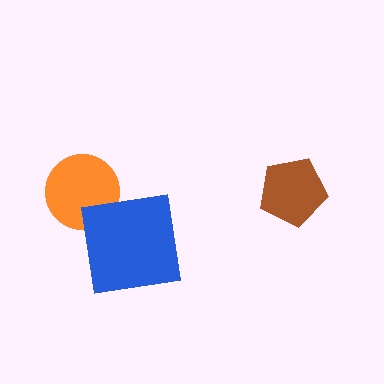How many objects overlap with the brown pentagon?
0 objects overlap with the brown pentagon.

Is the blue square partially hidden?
No, no other shape covers it.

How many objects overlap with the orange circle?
1 object overlaps with the orange circle.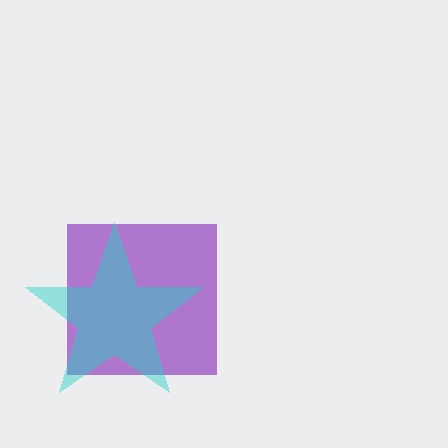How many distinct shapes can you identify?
There are 2 distinct shapes: a purple square, a cyan star.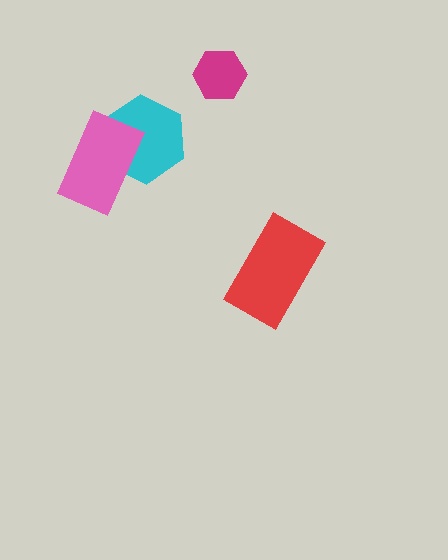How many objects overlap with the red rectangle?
0 objects overlap with the red rectangle.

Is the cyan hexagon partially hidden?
Yes, it is partially covered by another shape.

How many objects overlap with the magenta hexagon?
0 objects overlap with the magenta hexagon.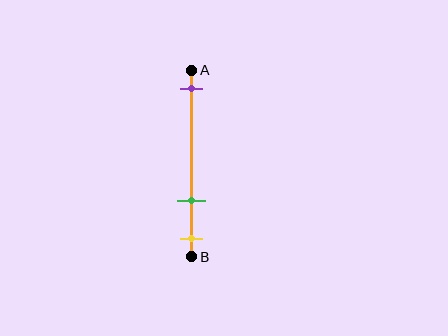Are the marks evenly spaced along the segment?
No, the marks are not evenly spaced.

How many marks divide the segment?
There are 3 marks dividing the segment.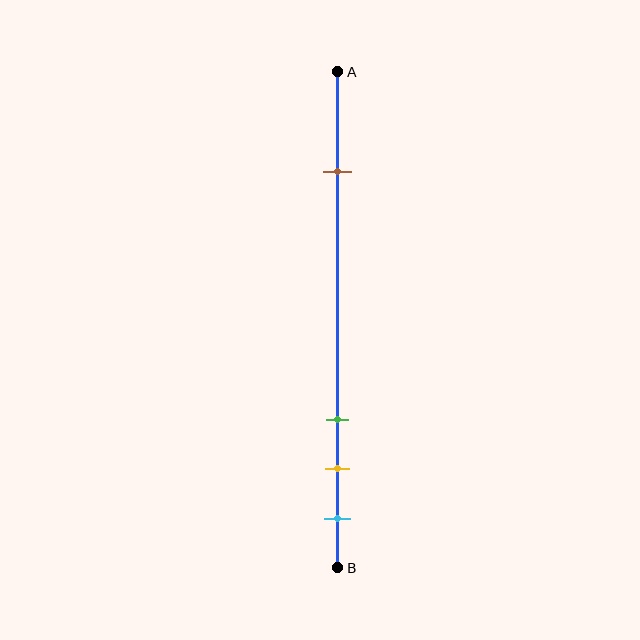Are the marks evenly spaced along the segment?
No, the marks are not evenly spaced.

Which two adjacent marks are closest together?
The yellow and cyan marks are the closest adjacent pair.